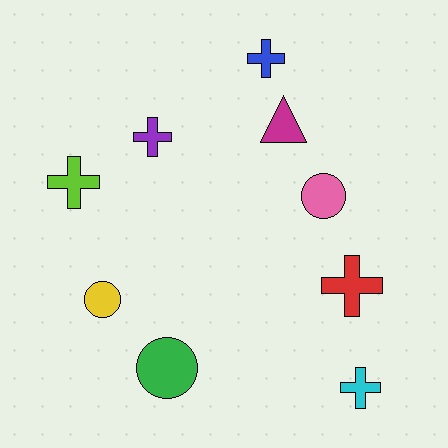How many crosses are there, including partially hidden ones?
There are 5 crosses.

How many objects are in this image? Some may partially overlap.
There are 9 objects.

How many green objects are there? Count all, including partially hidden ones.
There is 1 green object.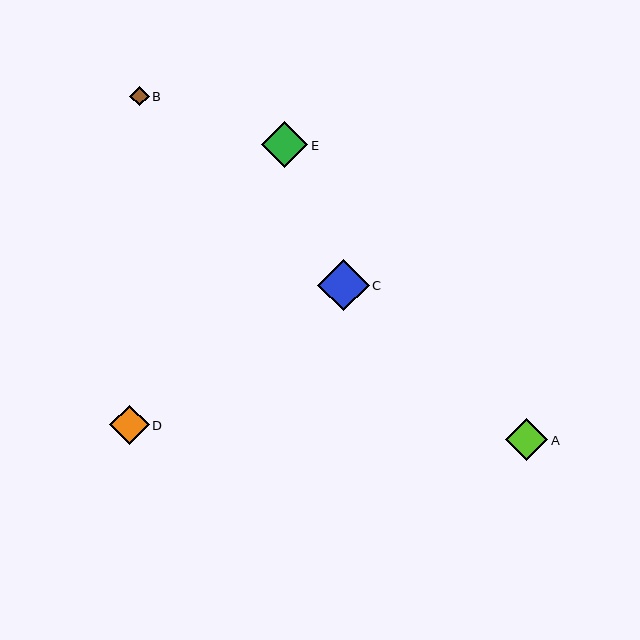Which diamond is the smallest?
Diamond B is the smallest with a size of approximately 20 pixels.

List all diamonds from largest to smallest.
From largest to smallest: C, E, A, D, B.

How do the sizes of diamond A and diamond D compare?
Diamond A and diamond D are approximately the same size.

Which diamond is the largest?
Diamond C is the largest with a size of approximately 52 pixels.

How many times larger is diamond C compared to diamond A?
Diamond C is approximately 1.2 times the size of diamond A.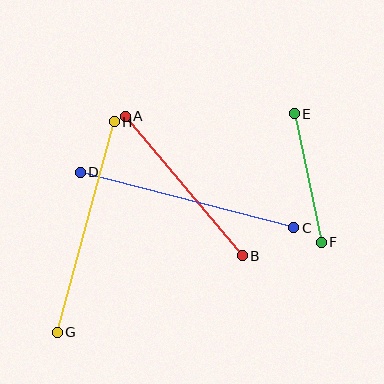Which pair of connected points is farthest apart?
Points C and D are farthest apart.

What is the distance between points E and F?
The distance is approximately 131 pixels.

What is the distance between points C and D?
The distance is approximately 220 pixels.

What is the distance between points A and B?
The distance is approximately 182 pixels.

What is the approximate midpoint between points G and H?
The midpoint is at approximately (86, 227) pixels.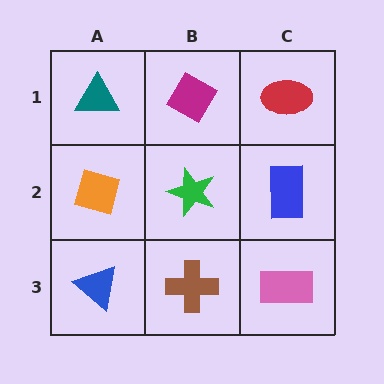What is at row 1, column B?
A magenta diamond.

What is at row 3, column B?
A brown cross.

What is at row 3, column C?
A pink rectangle.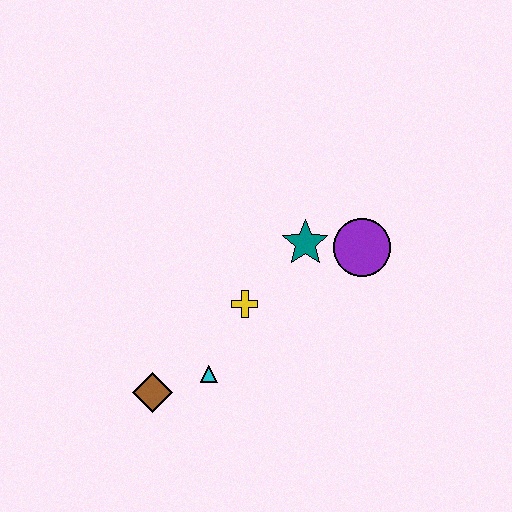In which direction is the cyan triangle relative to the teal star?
The cyan triangle is below the teal star.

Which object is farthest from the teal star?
The brown diamond is farthest from the teal star.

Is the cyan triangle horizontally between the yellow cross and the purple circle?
No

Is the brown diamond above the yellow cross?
No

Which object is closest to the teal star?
The purple circle is closest to the teal star.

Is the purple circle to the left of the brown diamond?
No